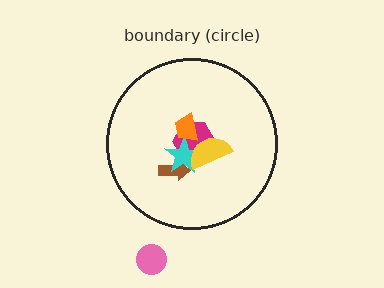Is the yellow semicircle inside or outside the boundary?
Inside.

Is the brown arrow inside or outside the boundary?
Inside.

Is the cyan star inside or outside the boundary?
Inside.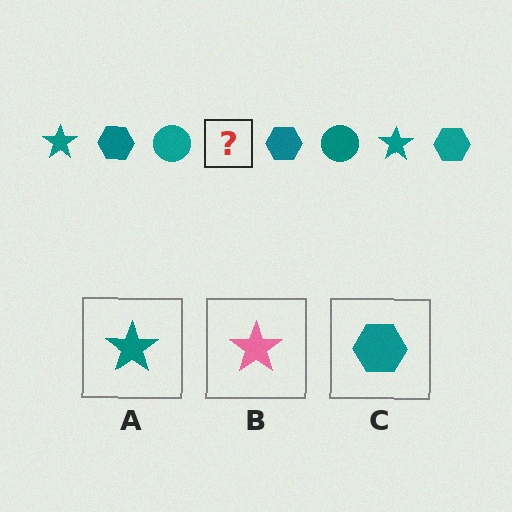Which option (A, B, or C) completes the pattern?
A.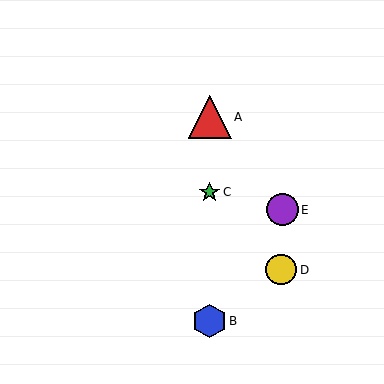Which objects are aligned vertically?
Objects A, B, C are aligned vertically.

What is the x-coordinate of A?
Object A is at x≈210.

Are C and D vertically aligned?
No, C is at x≈210 and D is at x≈281.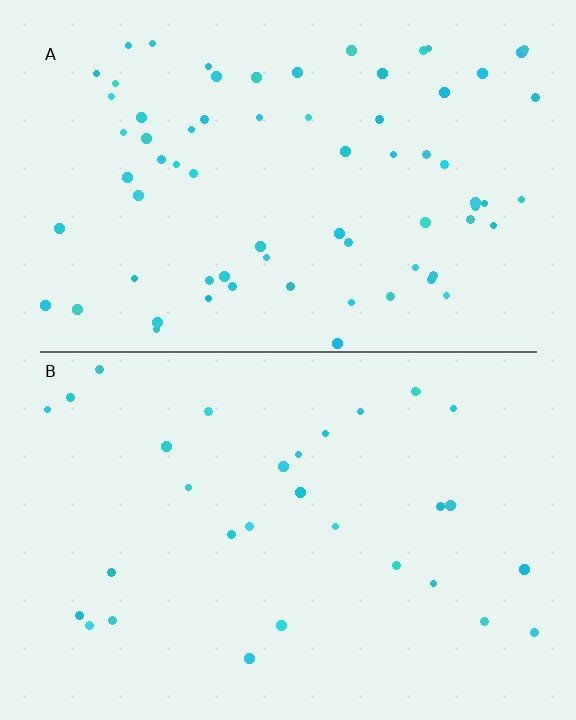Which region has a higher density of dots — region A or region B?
A (the top).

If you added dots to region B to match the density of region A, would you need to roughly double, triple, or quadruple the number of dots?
Approximately double.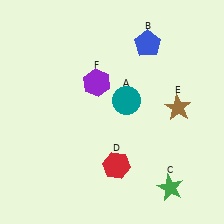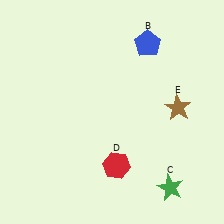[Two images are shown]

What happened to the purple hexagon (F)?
The purple hexagon (F) was removed in Image 2. It was in the top-left area of Image 1.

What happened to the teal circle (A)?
The teal circle (A) was removed in Image 2. It was in the top-right area of Image 1.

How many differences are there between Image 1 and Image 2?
There are 2 differences between the two images.